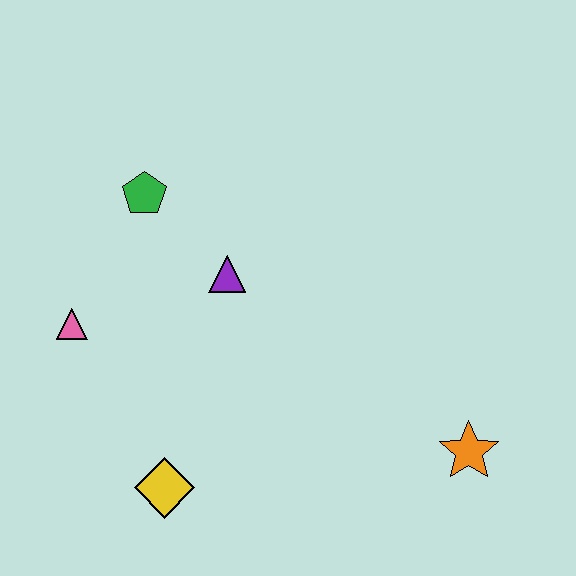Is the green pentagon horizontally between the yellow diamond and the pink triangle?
Yes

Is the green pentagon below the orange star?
No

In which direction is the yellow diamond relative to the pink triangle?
The yellow diamond is below the pink triangle.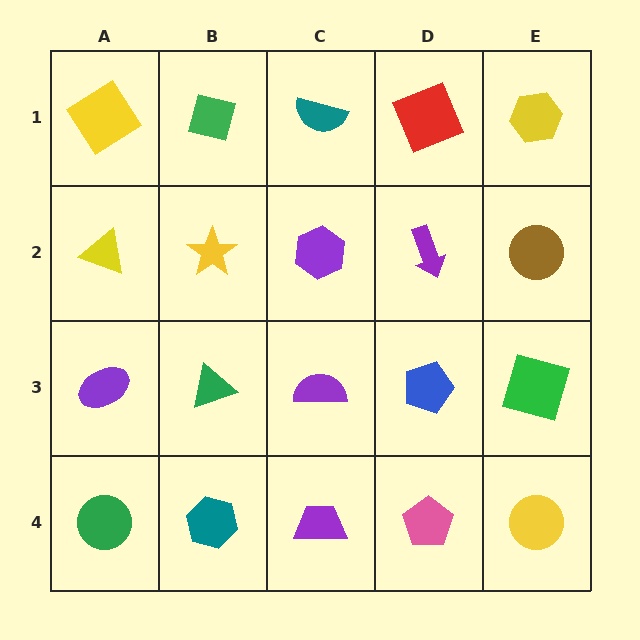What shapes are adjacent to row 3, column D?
A purple arrow (row 2, column D), a pink pentagon (row 4, column D), a purple semicircle (row 3, column C), a green square (row 3, column E).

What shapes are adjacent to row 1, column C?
A purple hexagon (row 2, column C), a green square (row 1, column B), a red square (row 1, column D).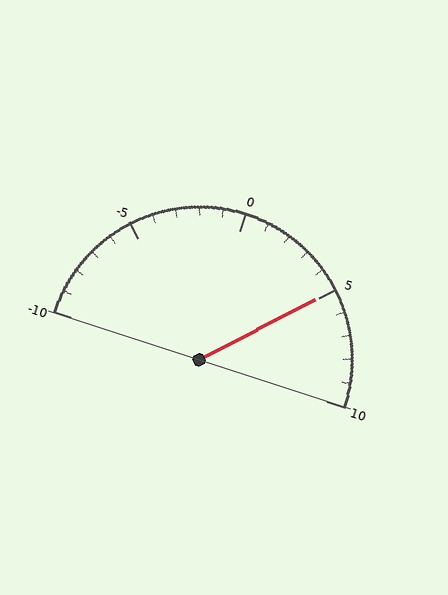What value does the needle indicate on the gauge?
The needle indicates approximately 5.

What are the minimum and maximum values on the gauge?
The gauge ranges from -10 to 10.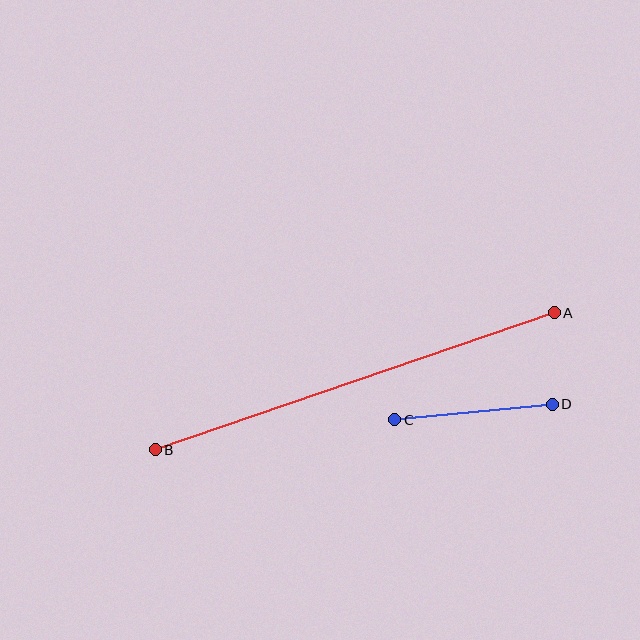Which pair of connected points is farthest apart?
Points A and B are farthest apart.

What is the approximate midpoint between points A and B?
The midpoint is at approximately (355, 381) pixels.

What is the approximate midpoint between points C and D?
The midpoint is at approximately (473, 412) pixels.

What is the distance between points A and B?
The distance is approximately 422 pixels.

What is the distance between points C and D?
The distance is approximately 158 pixels.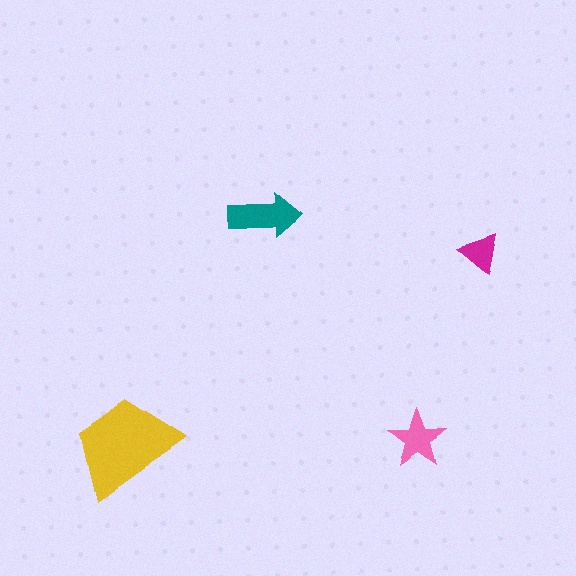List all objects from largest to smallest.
The yellow trapezoid, the teal arrow, the pink star, the magenta triangle.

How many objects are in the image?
There are 4 objects in the image.